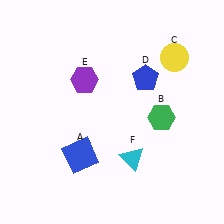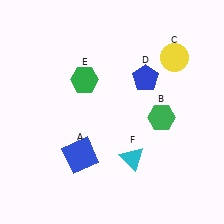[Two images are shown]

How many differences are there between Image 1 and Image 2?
There is 1 difference between the two images.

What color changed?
The hexagon (E) changed from purple in Image 1 to green in Image 2.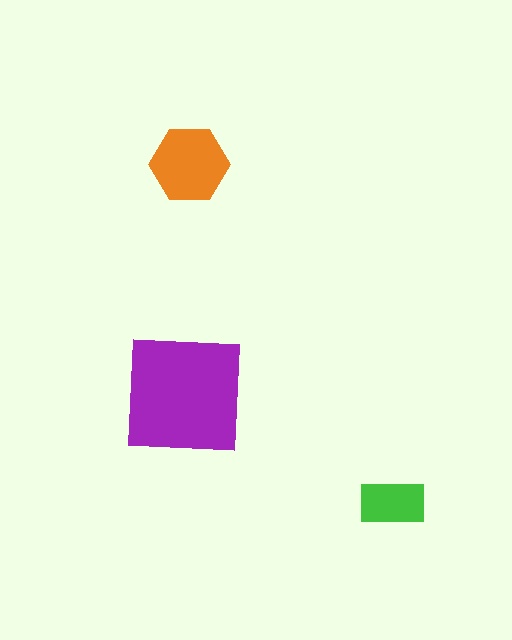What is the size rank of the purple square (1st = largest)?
1st.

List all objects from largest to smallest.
The purple square, the orange hexagon, the green rectangle.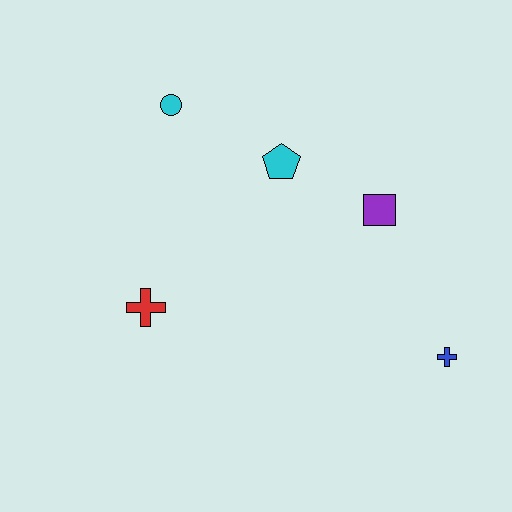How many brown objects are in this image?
There are no brown objects.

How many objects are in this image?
There are 5 objects.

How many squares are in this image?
There is 1 square.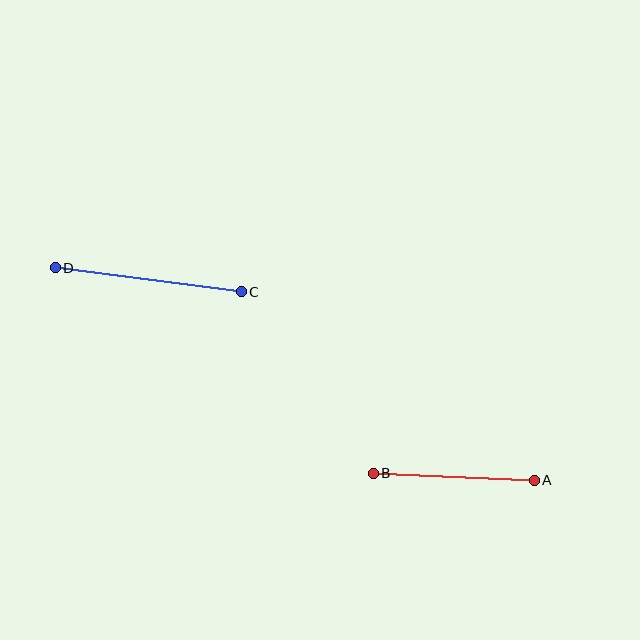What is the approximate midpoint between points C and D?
The midpoint is at approximately (148, 280) pixels.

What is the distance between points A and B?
The distance is approximately 161 pixels.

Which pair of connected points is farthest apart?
Points C and D are farthest apart.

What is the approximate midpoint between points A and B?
The midpoint is at approximately (454, 477) pixels.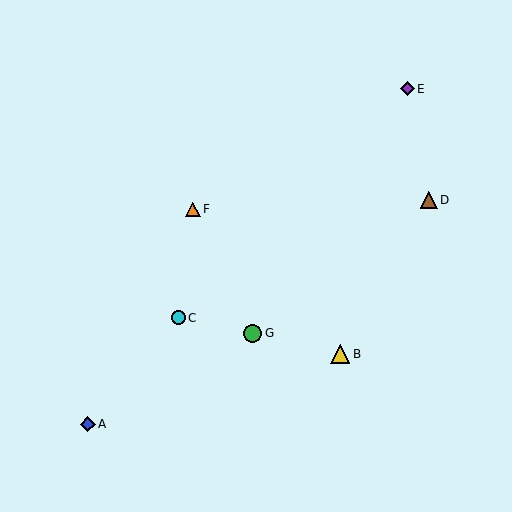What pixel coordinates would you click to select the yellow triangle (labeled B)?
Click at (340, 354) to select the yellow triangle B.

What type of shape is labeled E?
Shape E is a purple diamond.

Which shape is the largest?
The yellow triangle (labeled B) is the largest.